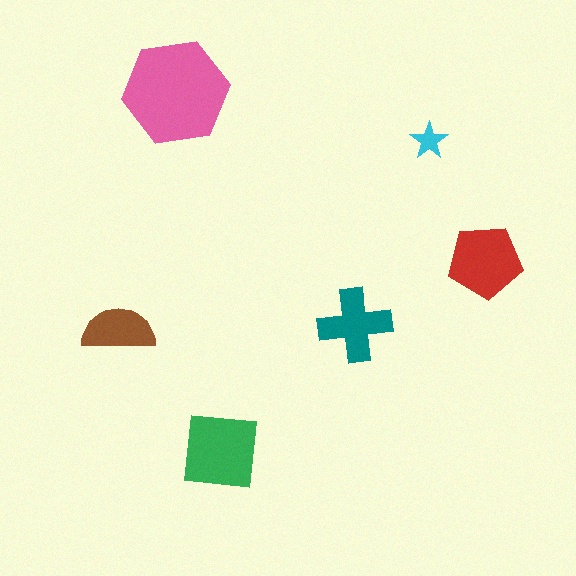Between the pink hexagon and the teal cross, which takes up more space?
The pink hexagon.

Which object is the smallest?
The cyan star.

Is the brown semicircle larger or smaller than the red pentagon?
Smaller.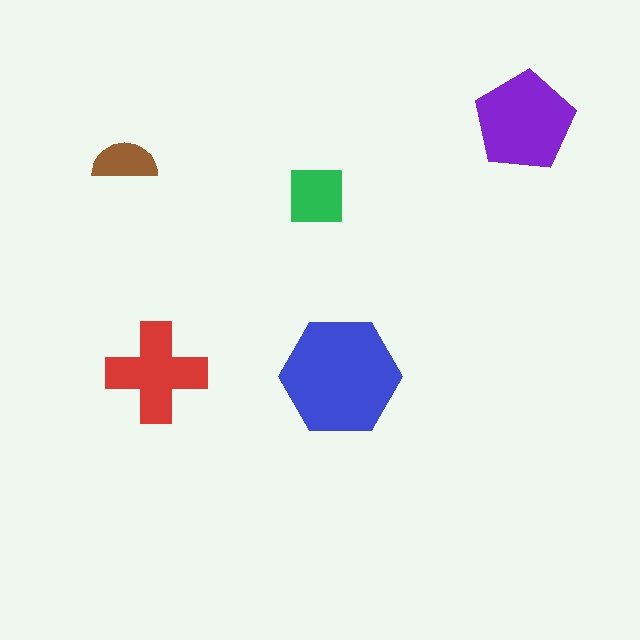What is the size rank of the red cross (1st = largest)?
3rd.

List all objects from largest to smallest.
The blue hexagon, the purple pentagon, the red cross, the green square, the brown semicircle.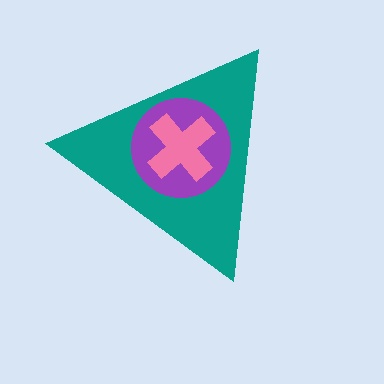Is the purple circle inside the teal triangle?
Yes.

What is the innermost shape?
The pink cross.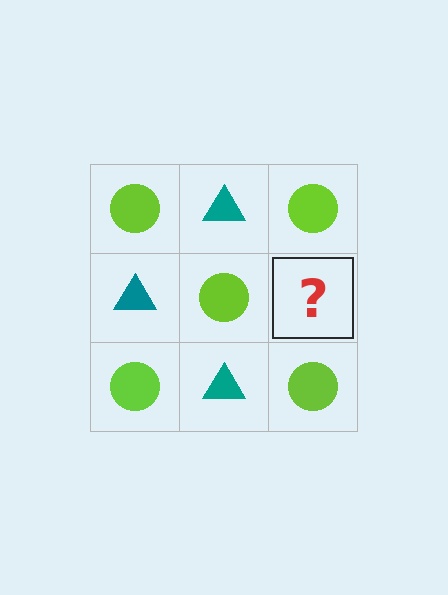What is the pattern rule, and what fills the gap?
The rule is that it alternates lime circle and teal triangle in a checkerboard pattern. The gap should be filled with a teal triangle.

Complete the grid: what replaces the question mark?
The question mark should be replaced with a teal triangle.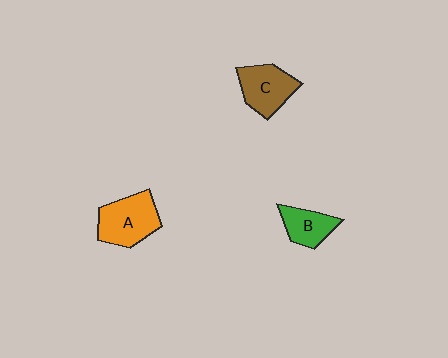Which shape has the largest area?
Shape A (orange).